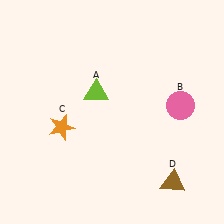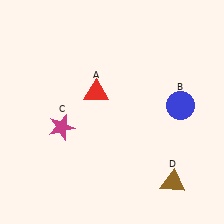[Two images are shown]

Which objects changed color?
A changed from lime to red. B changed from pink to blue. C changed from orange to magenta.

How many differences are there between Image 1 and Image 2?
There are 3 differences between the two images.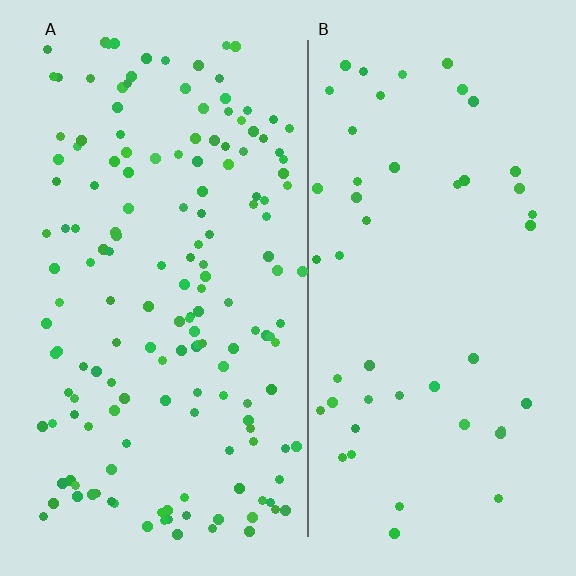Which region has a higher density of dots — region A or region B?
A (the left).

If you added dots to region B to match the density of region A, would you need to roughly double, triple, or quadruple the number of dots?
Approximately triple.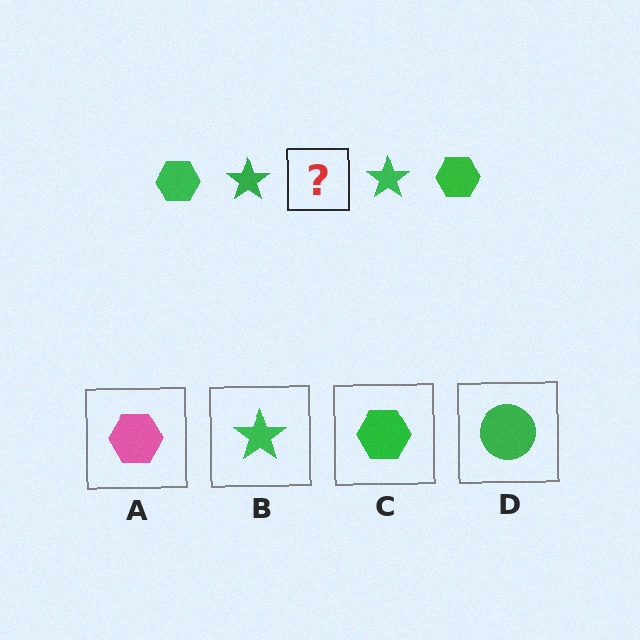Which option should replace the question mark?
Option C.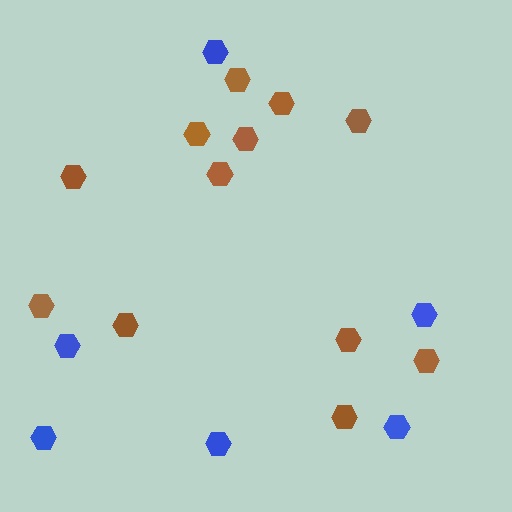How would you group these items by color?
There are 2 groups: one group of brown hexagons (12) and one group of blue hexagons (6).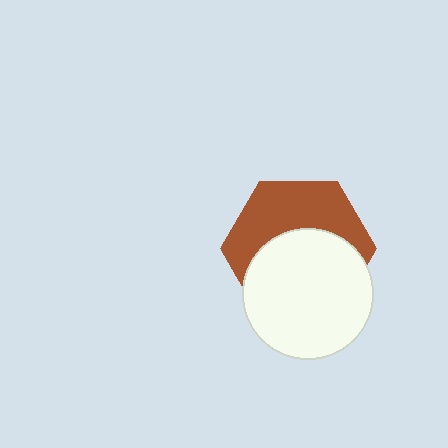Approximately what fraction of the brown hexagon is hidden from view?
Roughly 54% of the brown hexagon is hidden behind the white circle.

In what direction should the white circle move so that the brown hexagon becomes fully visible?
The white circle should move down. That is the shortest direction to clear the overlap and leave the brown hexagon fully visible.